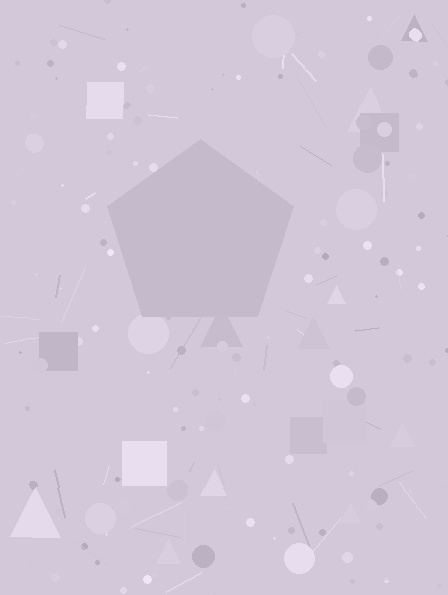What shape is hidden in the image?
A pentagon is hidden in the image.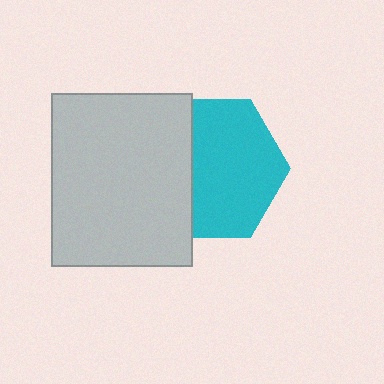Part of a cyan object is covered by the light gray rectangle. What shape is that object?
It is a hexagon.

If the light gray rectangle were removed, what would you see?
You would see the complete cyan hexagon.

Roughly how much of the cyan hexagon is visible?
About half of it is visible (roughly 65%).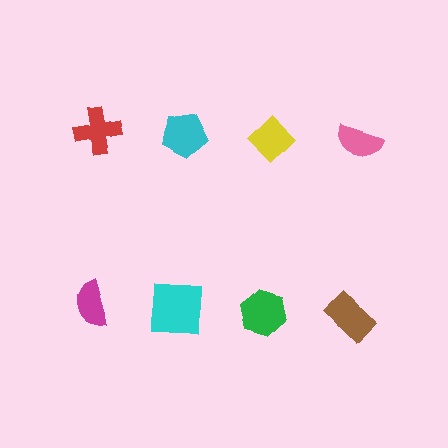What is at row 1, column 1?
A red cross.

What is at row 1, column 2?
A cyan pentagon.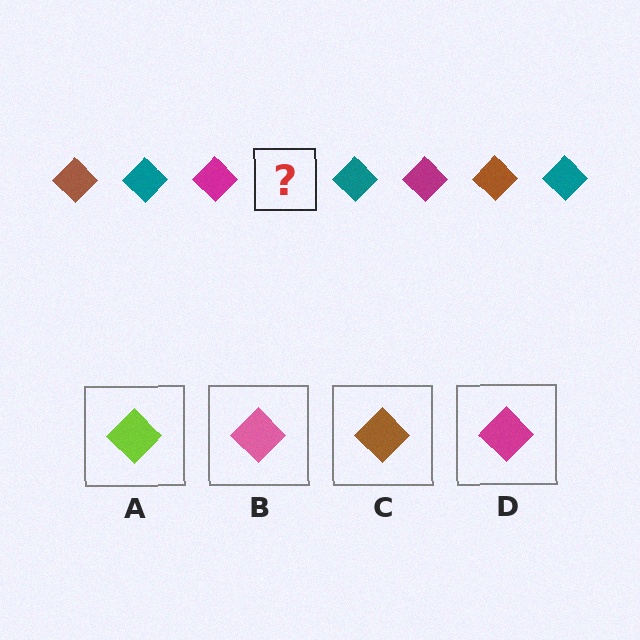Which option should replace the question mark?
Option C.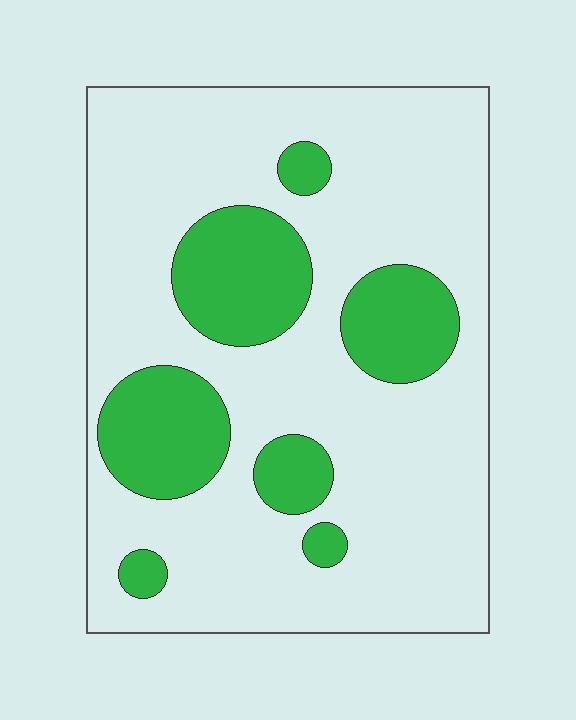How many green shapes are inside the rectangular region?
7.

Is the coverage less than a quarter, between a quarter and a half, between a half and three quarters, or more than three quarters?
Less than a quarter.